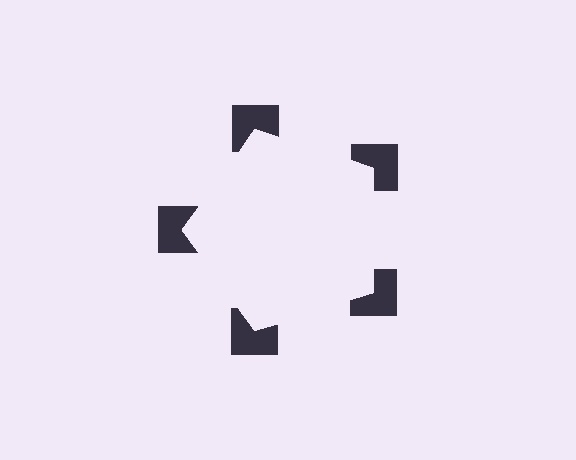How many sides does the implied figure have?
5 sides.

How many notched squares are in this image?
There are 5 — one at each vertex of the illusory pentagon.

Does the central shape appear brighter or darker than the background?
It typically appears slightly brighter than the background, even though no actual brightness change is drawn.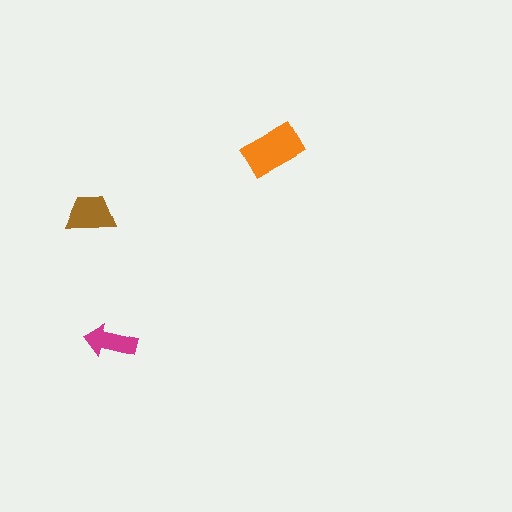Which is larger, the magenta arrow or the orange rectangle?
The orange rectangle.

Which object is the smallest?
The magenta arrow.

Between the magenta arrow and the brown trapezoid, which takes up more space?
The brown trapezoid.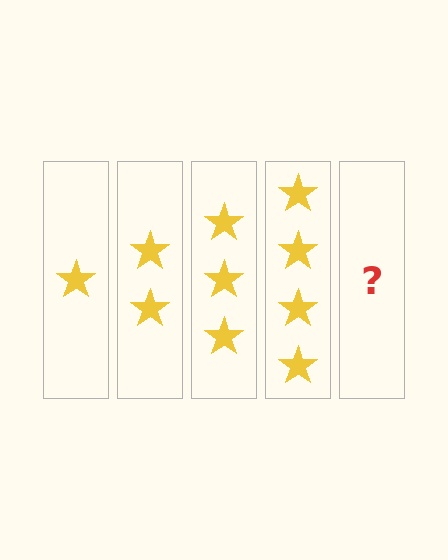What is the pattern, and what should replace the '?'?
The pattern is that each step adds one more star. The '?' should be 5 stars.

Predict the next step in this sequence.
The next step is 5 stars.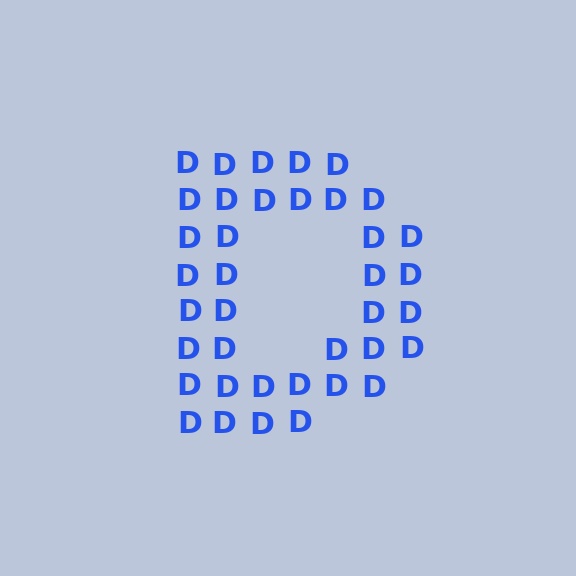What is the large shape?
The large shape is the letter D.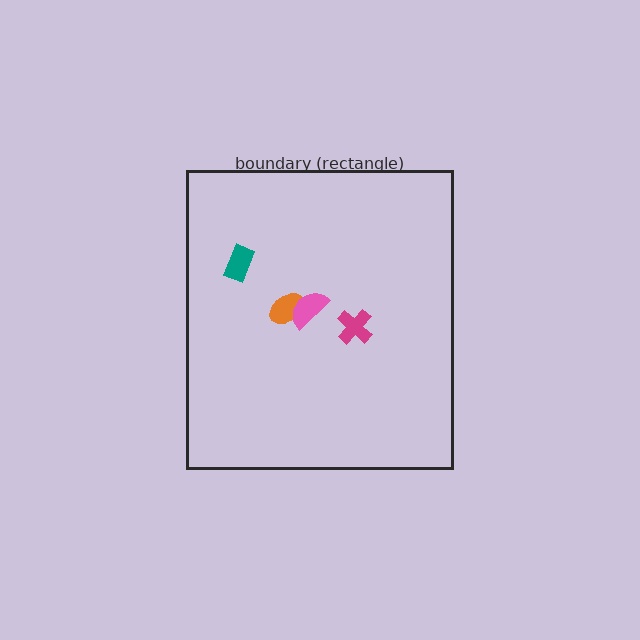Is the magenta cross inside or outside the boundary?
Inside.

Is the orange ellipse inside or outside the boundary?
Inside.